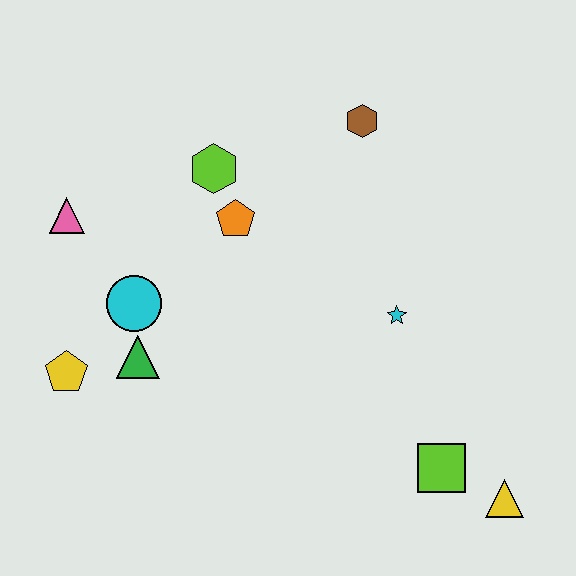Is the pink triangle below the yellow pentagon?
No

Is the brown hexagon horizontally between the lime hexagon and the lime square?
Yes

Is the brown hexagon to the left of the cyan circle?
No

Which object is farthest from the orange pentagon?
The yellow triangle is farthest from the orange pentagon.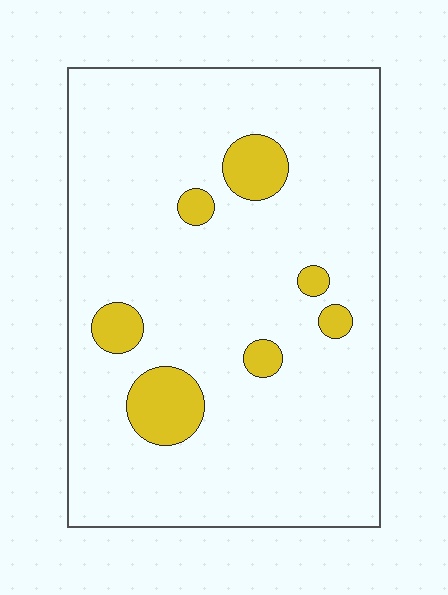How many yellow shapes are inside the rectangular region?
7.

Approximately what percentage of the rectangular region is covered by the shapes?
Approximately 10%.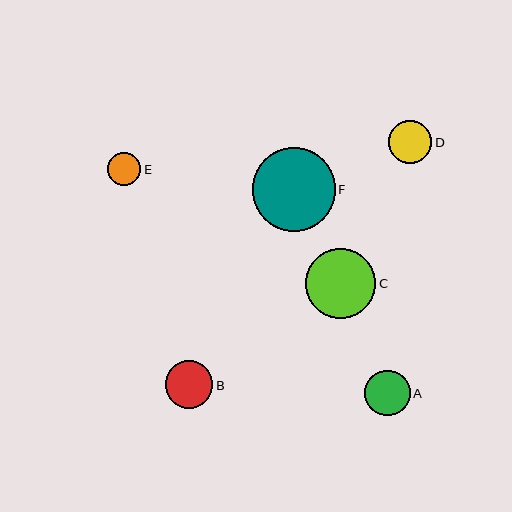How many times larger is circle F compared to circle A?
Circle F is approximately 1.8 times the size of circle A.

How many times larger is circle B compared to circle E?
Circle B is approximately 1.4 times the size of circle E.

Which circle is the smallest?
Circle E is the smallest with a size of approximately 33 pixels.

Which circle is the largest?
Circle F is the largest with a size of approximately 83 pixels.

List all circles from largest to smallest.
From largest to smallest: F, C, B, A, D, E.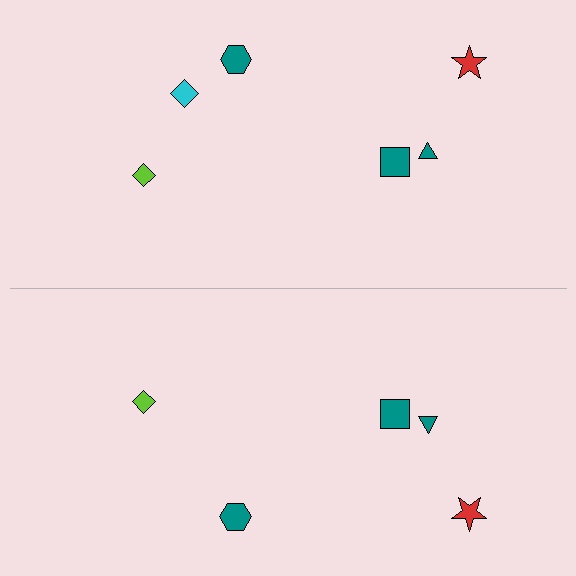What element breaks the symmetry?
A cyan diamond is missing from the bottom side.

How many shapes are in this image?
There are 11 shapes in this image.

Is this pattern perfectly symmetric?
No, the pattern is not perfectly symmetric. A cyan diamond is missing from the bottom side.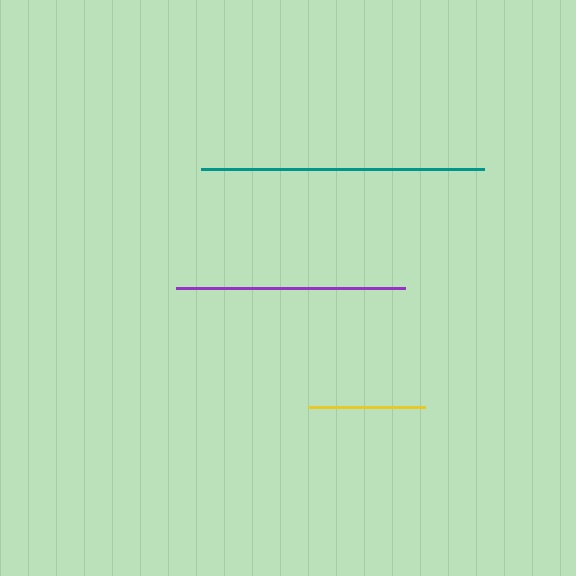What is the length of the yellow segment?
The yellow segment is approximately 117 pixels long.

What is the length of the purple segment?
The purple segment is approximately 229 pixels long.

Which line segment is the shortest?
The yellow line is the shortest at approximately 117 pixels.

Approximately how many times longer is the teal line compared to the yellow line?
The teal line is approximately 2.4 times the length of the yellow line.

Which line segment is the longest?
The teal line is the longest at approximately 283 pixels.